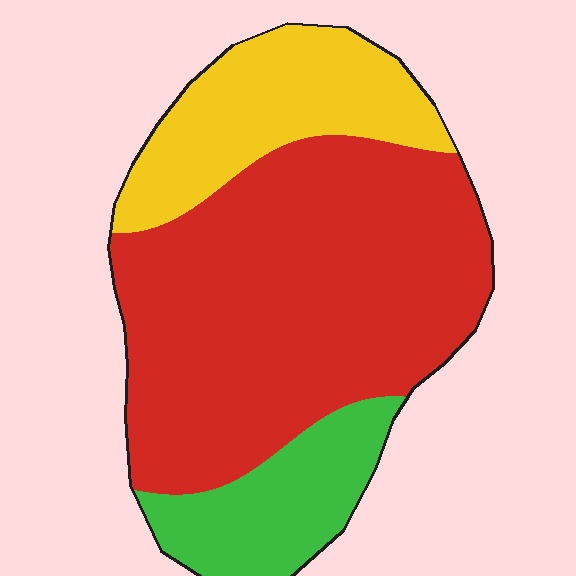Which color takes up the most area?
Red, at roughly 60%.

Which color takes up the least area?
Green, at roughly 15%.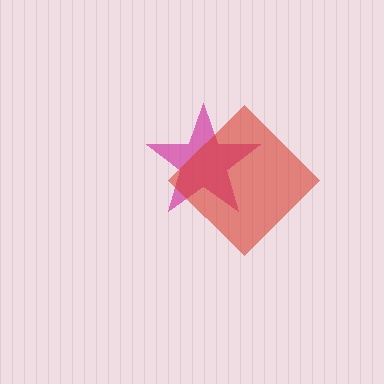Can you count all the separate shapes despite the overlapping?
Yes, there are 2 separate shapes.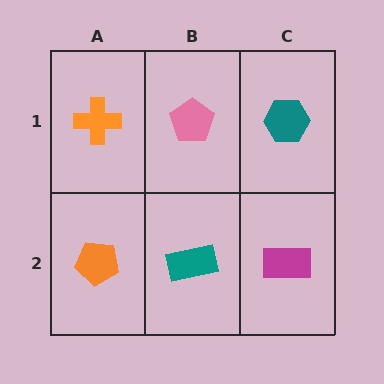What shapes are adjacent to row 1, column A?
An orange pentagon (row 2, column A), a pink pentagon (row 1, column B).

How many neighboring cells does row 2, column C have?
2.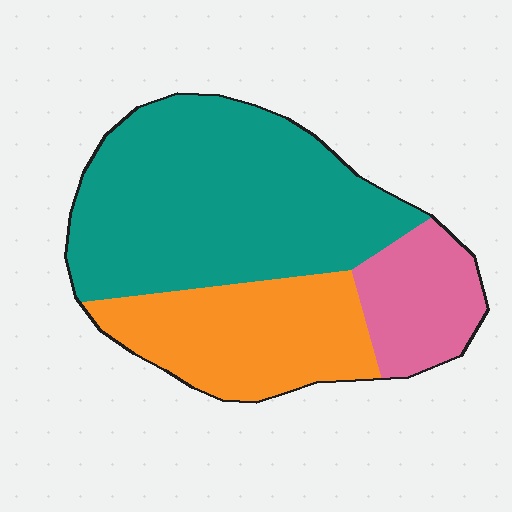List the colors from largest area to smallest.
From largest to smallest: teal, orange, pink.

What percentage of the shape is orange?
Orange covers around 30% of the shape.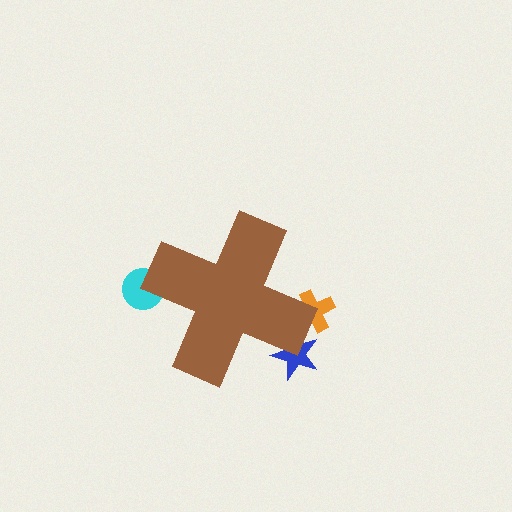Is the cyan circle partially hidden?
Yes, the cyan circle is partially hidden behind the brown cross.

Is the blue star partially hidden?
Yes, the blue star is partially hidden behind the brown cross.